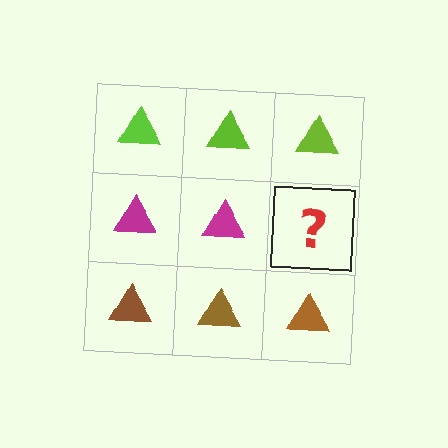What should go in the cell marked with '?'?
The missing cell should contain a magenta triangle.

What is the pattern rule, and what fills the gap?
The rule is that each row has a consistent color. The gap should be filled with a magenta triangle.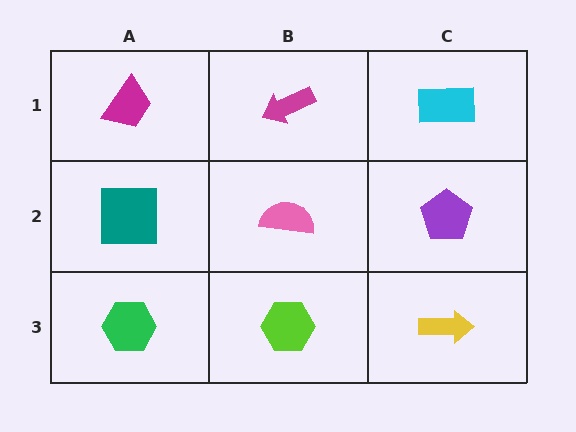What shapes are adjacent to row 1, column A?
A teal square (row 2, column A), a magenta arrow (row 1, column B).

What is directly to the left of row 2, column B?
A teal square.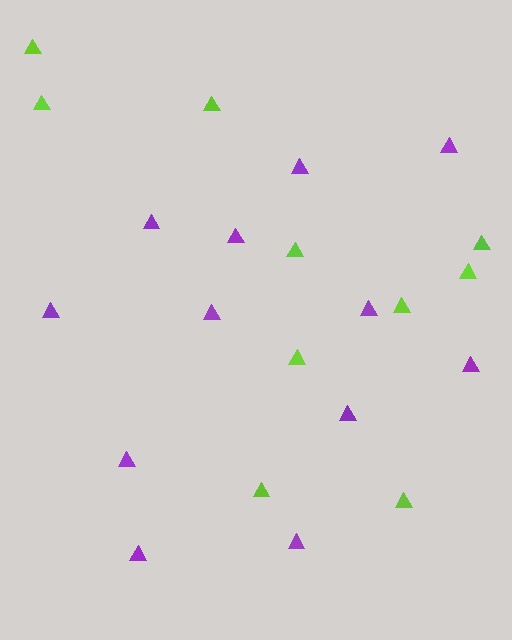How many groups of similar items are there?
There are 2 groups: one group of lime triangles (10) and one group of purple triangles (12).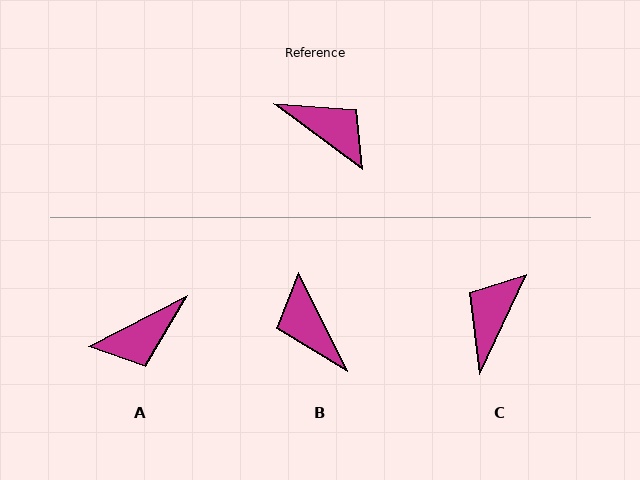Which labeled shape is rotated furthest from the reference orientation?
B, about 153 degrees away.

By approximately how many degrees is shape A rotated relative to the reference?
Approximately 116 degrees clockwise.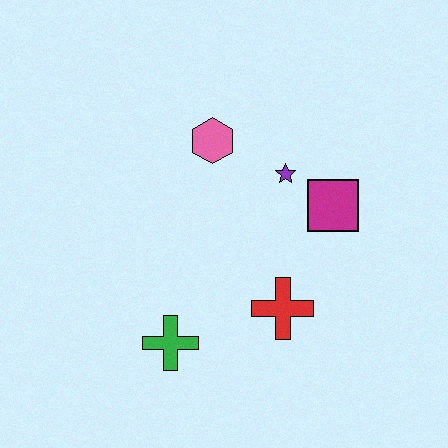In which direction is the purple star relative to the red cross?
The purple star is above the red cross.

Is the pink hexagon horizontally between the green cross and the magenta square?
Yes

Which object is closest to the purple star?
The magenta square is closest to the purple star.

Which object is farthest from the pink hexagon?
The green cross is farthest from the pink hexagon.